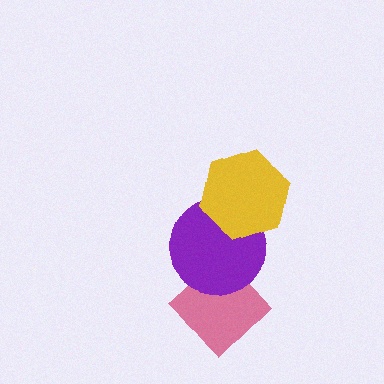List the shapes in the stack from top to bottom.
From top to bottom: the yellow hexagon, the purple circle, the pink diamond.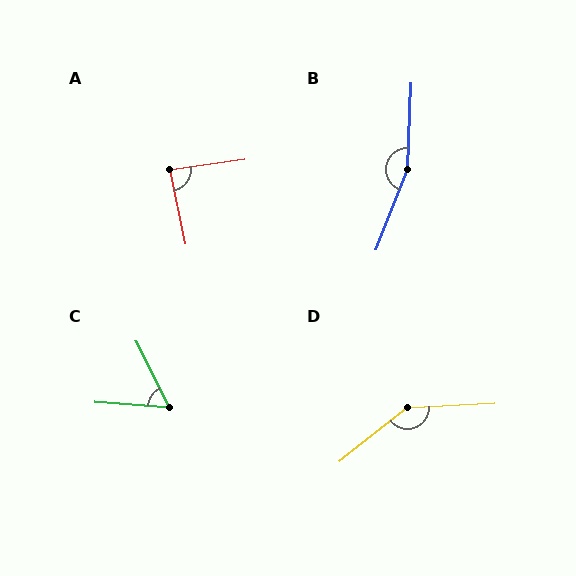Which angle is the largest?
B, at approximately 161 degrees.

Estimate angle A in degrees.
Approximately 87 degrees.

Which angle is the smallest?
C, at approximately 59 degrees.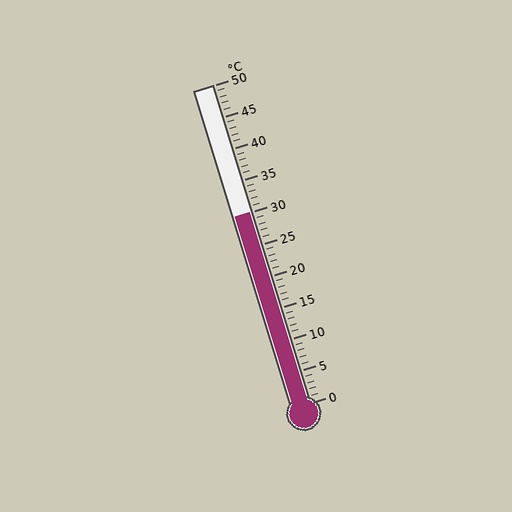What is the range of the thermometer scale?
The thermometer scale ranges from 0°C to 50°C.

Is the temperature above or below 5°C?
The temperature is above 5°C.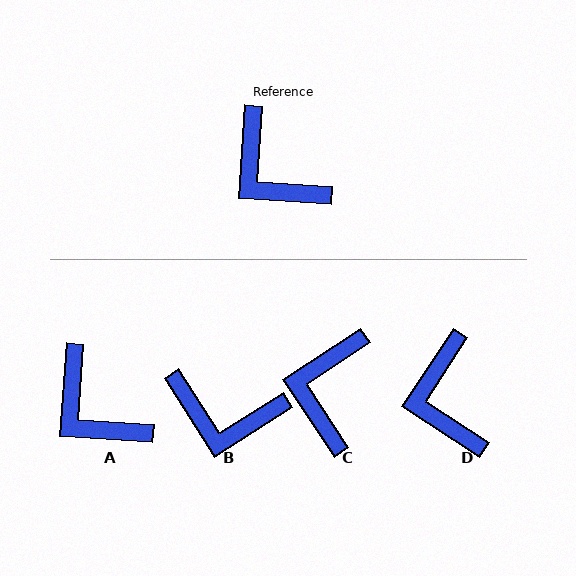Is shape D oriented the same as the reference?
No, it is off by about 29 degrees.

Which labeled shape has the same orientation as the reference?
A.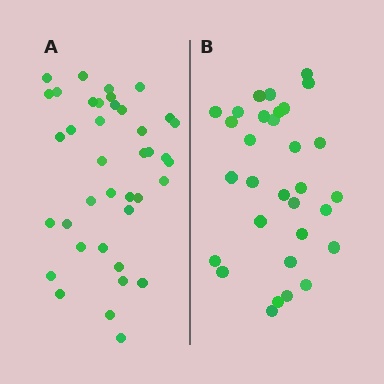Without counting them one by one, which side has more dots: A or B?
Region A (the left region) has more dots.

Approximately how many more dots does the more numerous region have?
Region A has roughly 8 or so more dots than region B.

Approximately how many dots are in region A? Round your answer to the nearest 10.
About 40 dots. (The exact count is 39, which rounds to 40.)